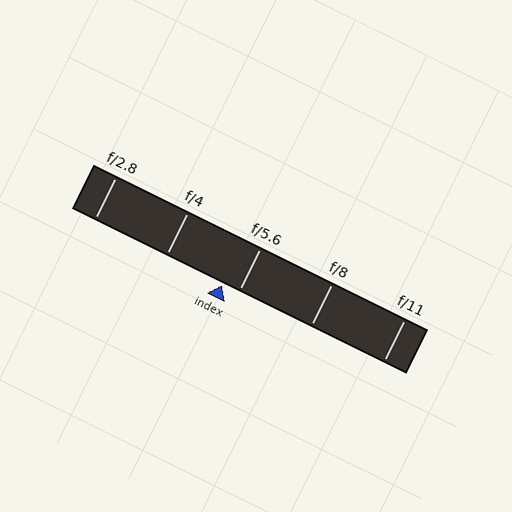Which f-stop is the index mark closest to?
The index mark is closest to f/5.6.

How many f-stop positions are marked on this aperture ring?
There are 5 f-stop positions marked.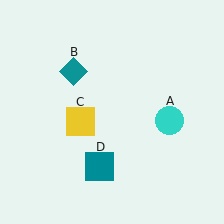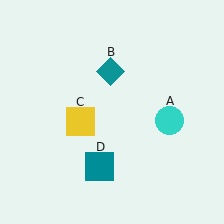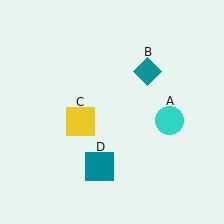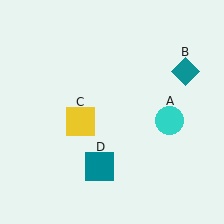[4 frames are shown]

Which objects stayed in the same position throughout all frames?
Cyan circle (object A) and yellow square (object C) and teal square (object D) remained stationary.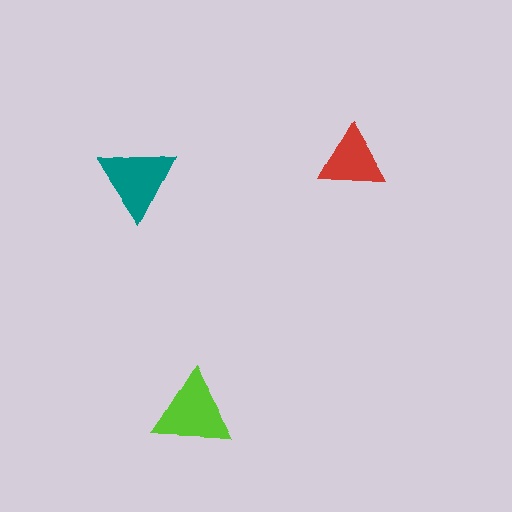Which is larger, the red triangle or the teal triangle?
The teal one.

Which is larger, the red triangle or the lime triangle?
The lime one.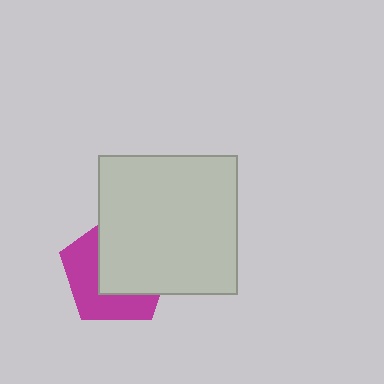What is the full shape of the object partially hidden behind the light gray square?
The partially hidden object is a magenta pentagon.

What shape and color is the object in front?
The object in front is a light gray square.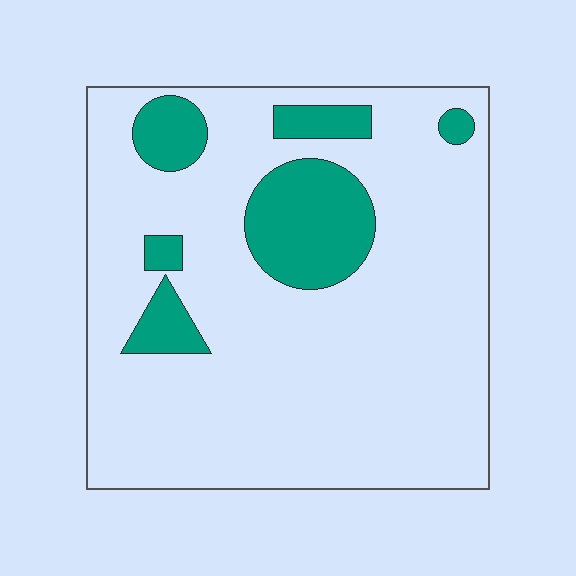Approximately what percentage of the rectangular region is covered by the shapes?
Approximately 15%.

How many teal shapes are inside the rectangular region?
6.